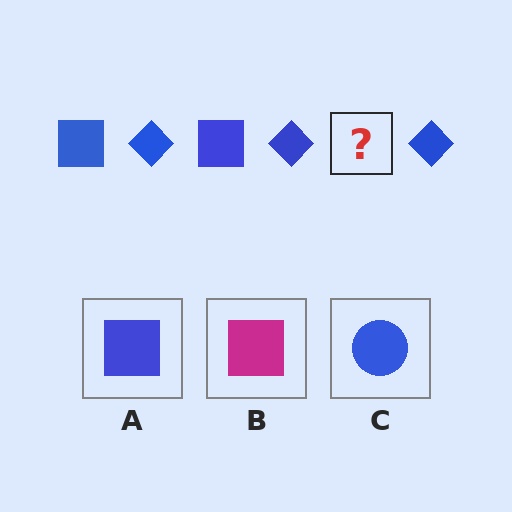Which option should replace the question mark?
Option A.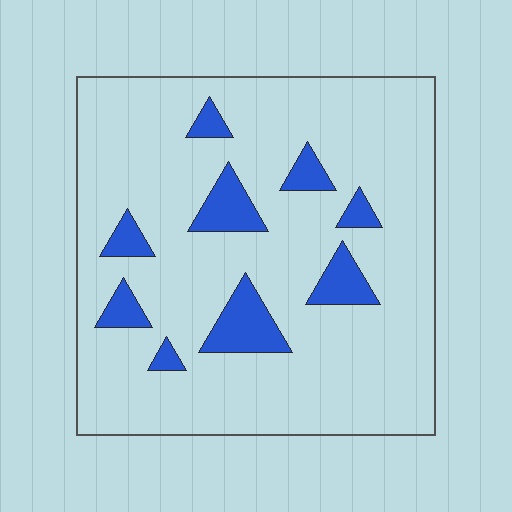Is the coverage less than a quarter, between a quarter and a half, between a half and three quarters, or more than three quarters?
Less than a quarter.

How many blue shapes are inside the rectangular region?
9.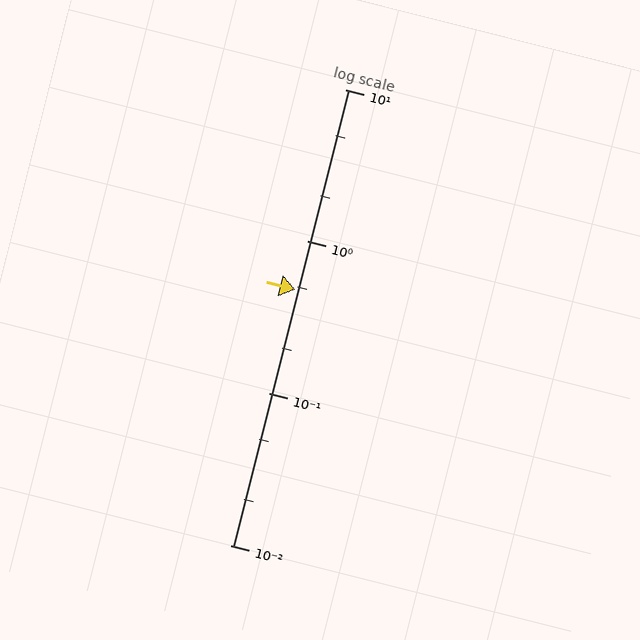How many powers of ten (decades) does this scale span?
The scale spans 3 decades, from 0.01 to 10.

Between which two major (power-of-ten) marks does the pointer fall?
The pointer is between 0.1 and 1.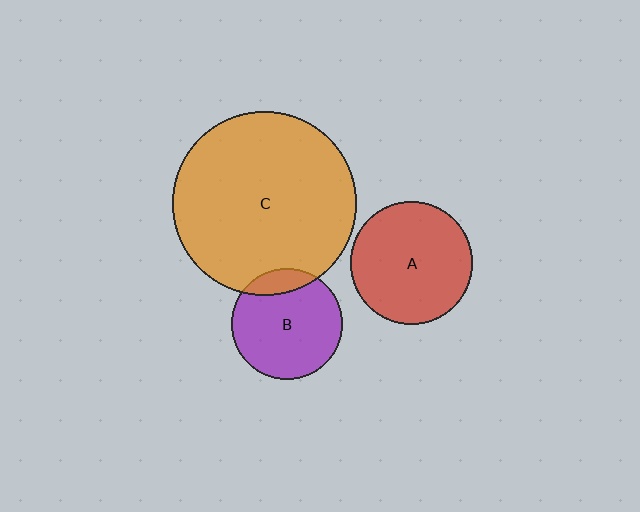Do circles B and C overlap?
Yes.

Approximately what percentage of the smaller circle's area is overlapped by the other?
Approximately 15%.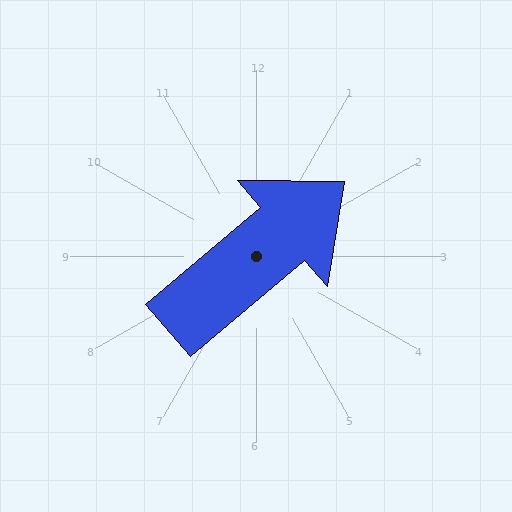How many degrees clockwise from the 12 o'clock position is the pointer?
Approximately 50 degrees.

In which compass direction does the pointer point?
Northeast.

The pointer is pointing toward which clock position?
Roughly 2 o'clock.